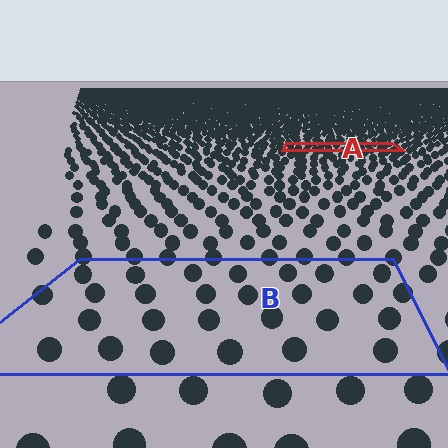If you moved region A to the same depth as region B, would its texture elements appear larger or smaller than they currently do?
They would appear larger. At a closer depth, the same texture elements are projected at a bigger on-screen size.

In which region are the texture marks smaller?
The texture marks are smaller in region A, because it is farther away.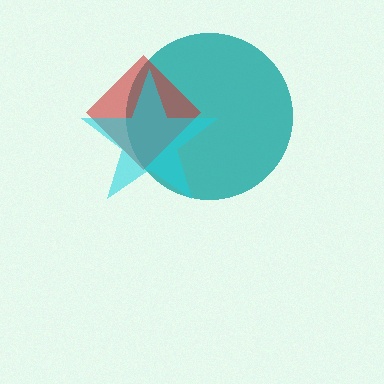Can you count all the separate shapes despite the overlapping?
Yes, there are 3 separate shapes.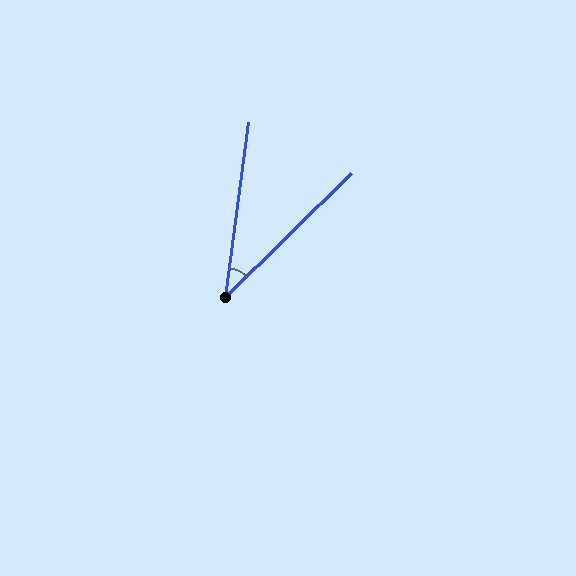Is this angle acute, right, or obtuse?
It is acute.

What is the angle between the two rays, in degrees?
Approximately 38 degrees.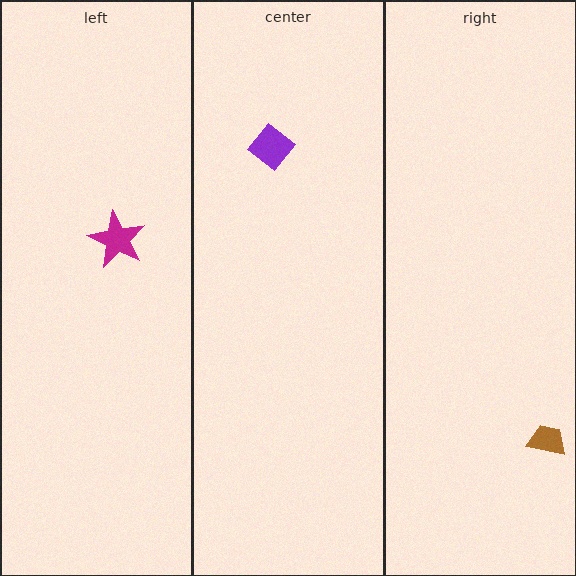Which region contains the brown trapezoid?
The right region.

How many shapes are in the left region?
1.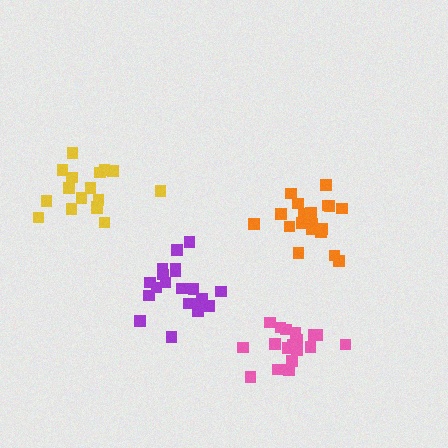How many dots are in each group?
Group 1: 20 dots, Group 2: 18 dots, Group 3: 19 dots, Group 4: 19 dots (76 total).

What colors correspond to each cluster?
The clusters are colored: purple, yellow, orange, pink.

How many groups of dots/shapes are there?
There are 4 groups.